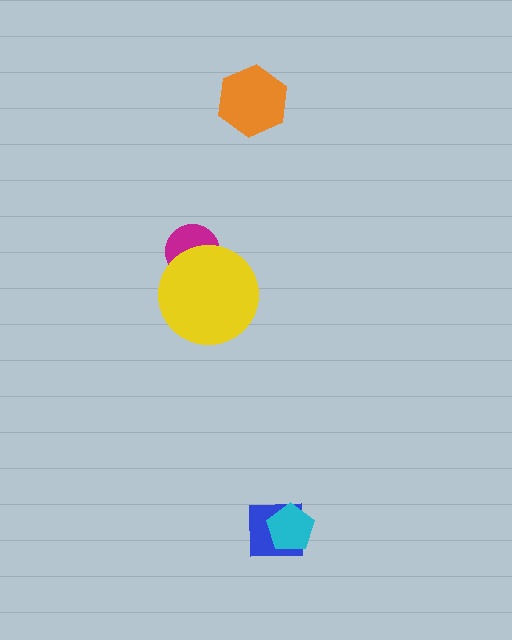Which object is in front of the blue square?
The cyan pentagon is in front of the blue square.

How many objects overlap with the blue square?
1 object overlaps with the blue square.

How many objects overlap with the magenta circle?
1 object overlaps with the magenta circle.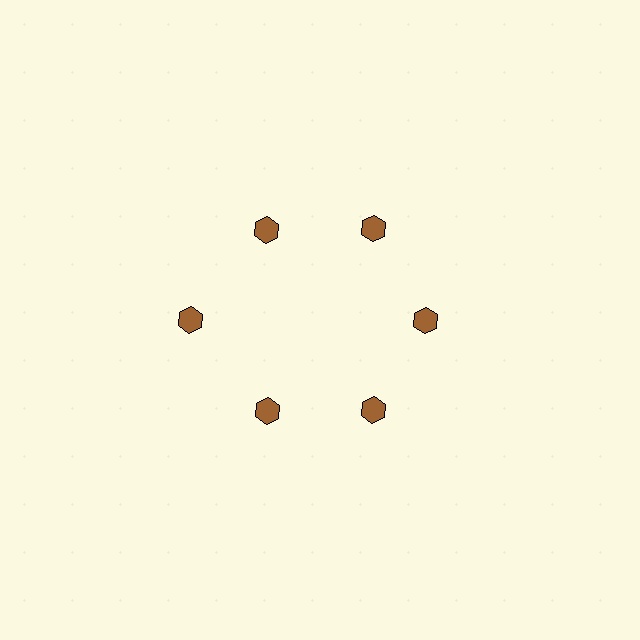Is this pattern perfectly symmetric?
No. The 6 brown hexagons are arranged in a ring, but one element near the 9 o'clock position is pushed outward from the center, breaking the 6-fold rotational symmetry.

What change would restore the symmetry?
The symmetry would be restored by moving it inward, back onto the ring so that all 6 hexagons sit at equal angles and equal distance from the center.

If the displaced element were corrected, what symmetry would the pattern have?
It would have 6-fold rotational symmetry — the pattern would map onto itself every 60 degrees.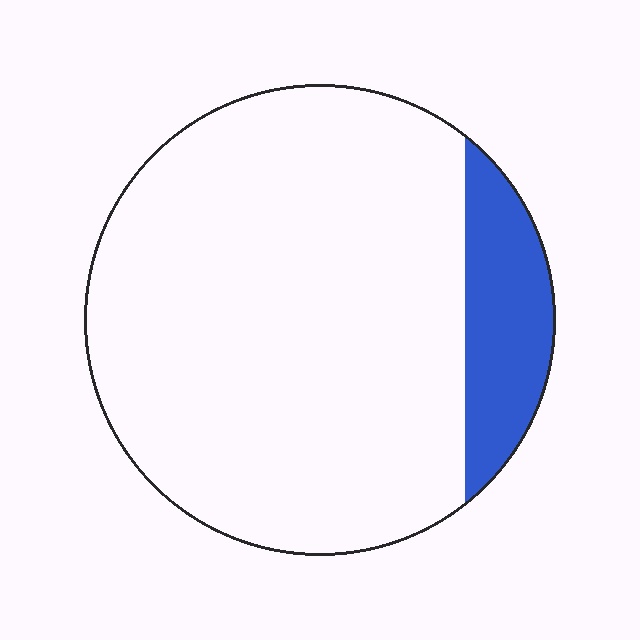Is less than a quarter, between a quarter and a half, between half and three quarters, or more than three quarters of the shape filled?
Less than a quarter.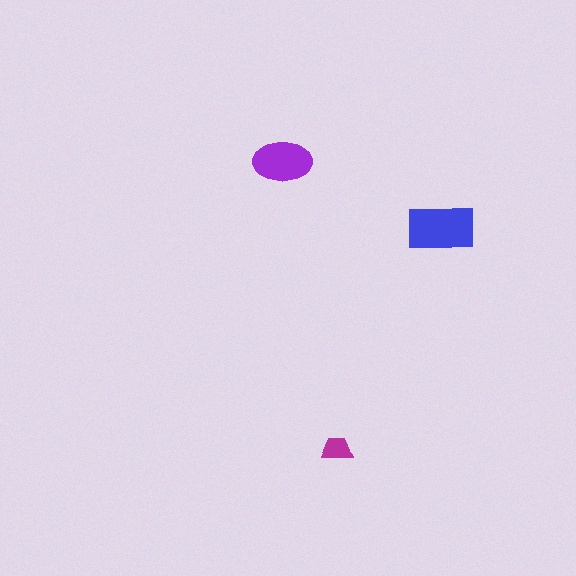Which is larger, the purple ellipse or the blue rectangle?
The blue rectangle.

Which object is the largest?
The blue rectangle.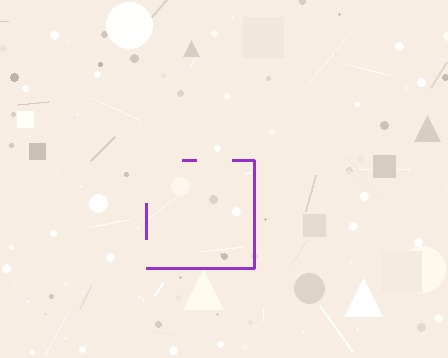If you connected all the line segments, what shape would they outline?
They would outline a square.